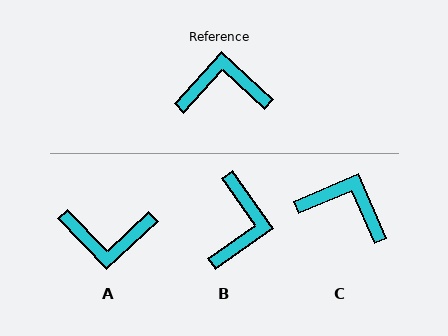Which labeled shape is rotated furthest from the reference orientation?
A, about 176 degrees away.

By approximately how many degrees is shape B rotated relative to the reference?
Approximately 102 degrees clockwise.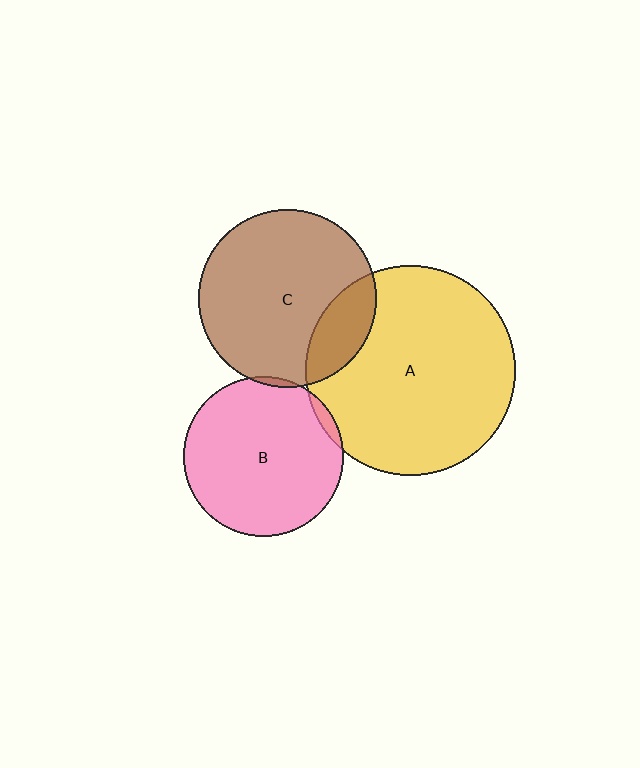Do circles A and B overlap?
Yes.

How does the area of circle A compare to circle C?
Approximately 1.4 times.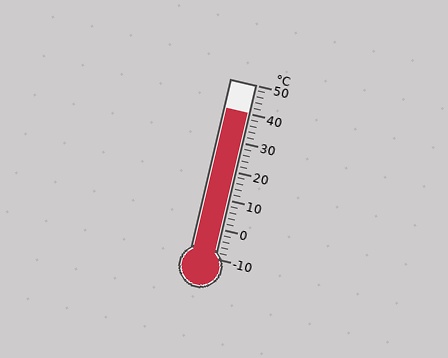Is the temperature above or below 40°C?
The temperature is at 40°C.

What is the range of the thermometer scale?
The thermometer scale ranges from -10°C to 50°C.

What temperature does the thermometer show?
The thermometer shows approximately 40°C.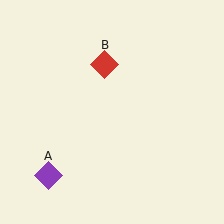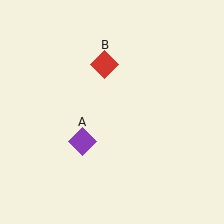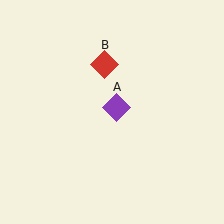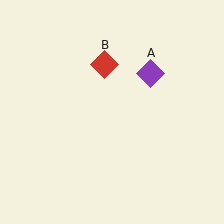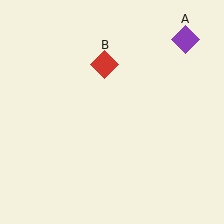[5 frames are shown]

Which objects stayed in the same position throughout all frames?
Red diamond (object B) remained stationary.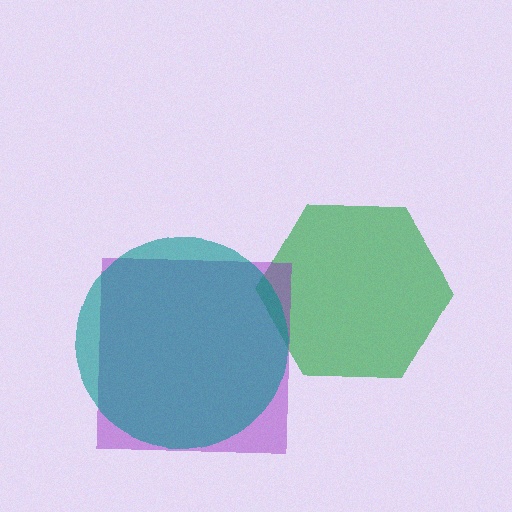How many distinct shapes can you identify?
There are 3 distinct shapes: a green hexagon, a purple square, a teal circle.